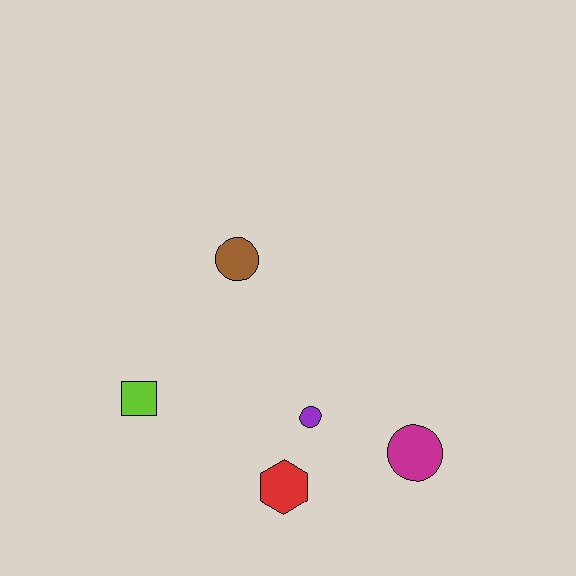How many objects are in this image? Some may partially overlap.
There are 5 objects.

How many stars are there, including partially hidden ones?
There are no stars.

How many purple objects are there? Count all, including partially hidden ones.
There is 1 purple object.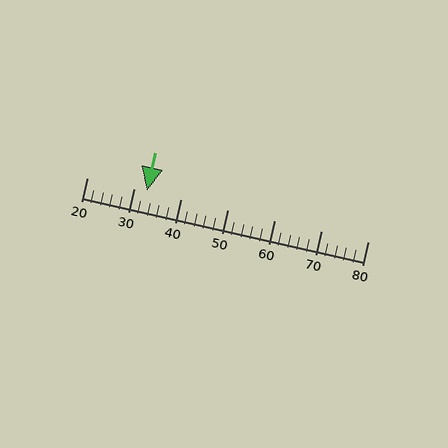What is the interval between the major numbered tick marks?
The major tick marks are spaced 10 units apart.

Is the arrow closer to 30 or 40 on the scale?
The arrow is closer to 30.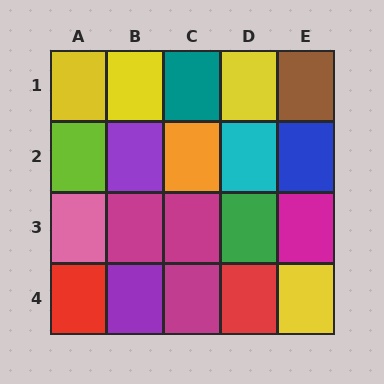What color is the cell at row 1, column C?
Teal.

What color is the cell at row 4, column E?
Yellow.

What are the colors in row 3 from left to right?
Pink, magenta, magenta, green, magenta.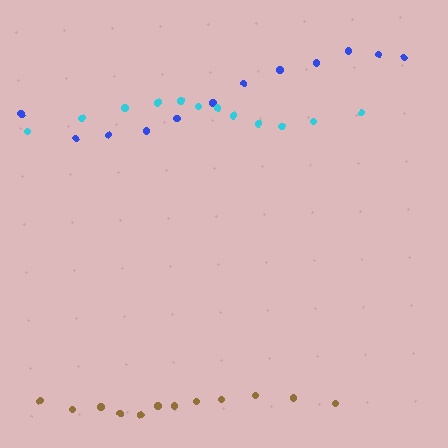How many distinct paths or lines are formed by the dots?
There are 3 distinct paths.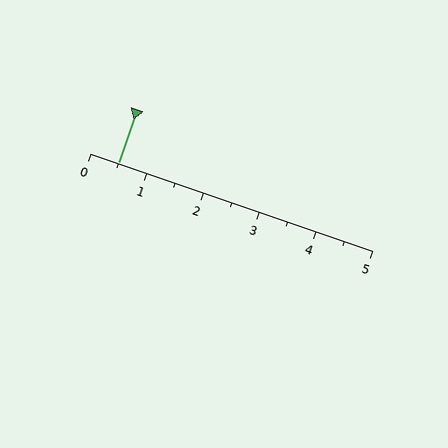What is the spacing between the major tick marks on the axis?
The major ticks are spaced 1 apart.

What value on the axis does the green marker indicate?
The marker indicates approximately 0.5.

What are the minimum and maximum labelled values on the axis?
The axis runs from 0 to 5.